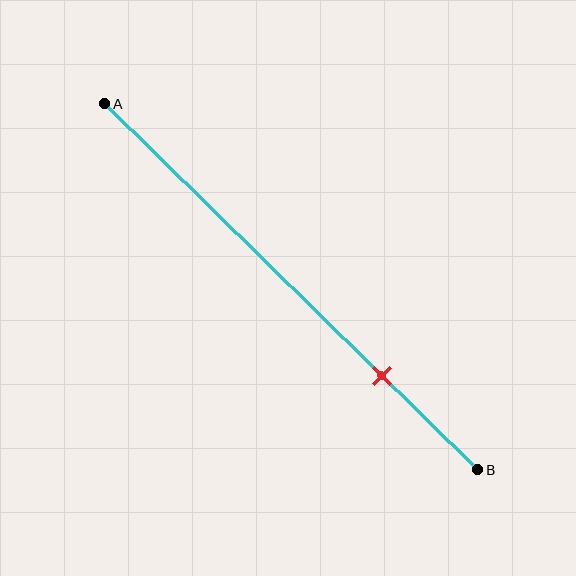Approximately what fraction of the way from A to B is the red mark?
The red mark is approximately 75% of the way from A to B.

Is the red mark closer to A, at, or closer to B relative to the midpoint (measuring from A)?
The red mark is closer to point B than the midpoint of segment AB.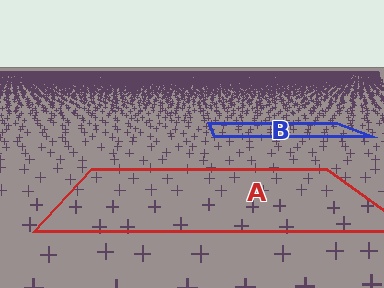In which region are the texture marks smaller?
The texture marks are smaller in region B, because it is farther away.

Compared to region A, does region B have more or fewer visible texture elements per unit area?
Region B has more texture elements per unit area — they are packed more densely because it is farther away.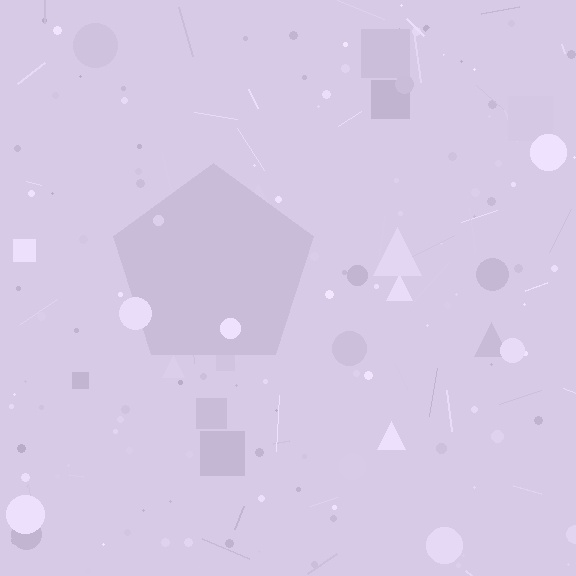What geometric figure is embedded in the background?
A pentagon is embedded in the background.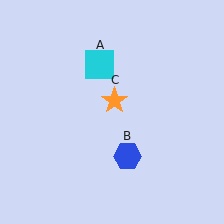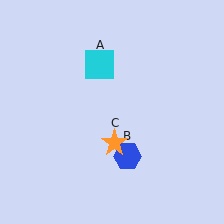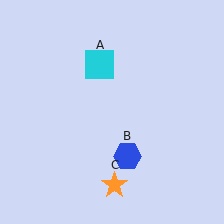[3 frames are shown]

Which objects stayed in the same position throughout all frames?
Cyan square (object A) and blue hexagon (object B) remained stationary.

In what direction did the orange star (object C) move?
The orange star (object C) moved down.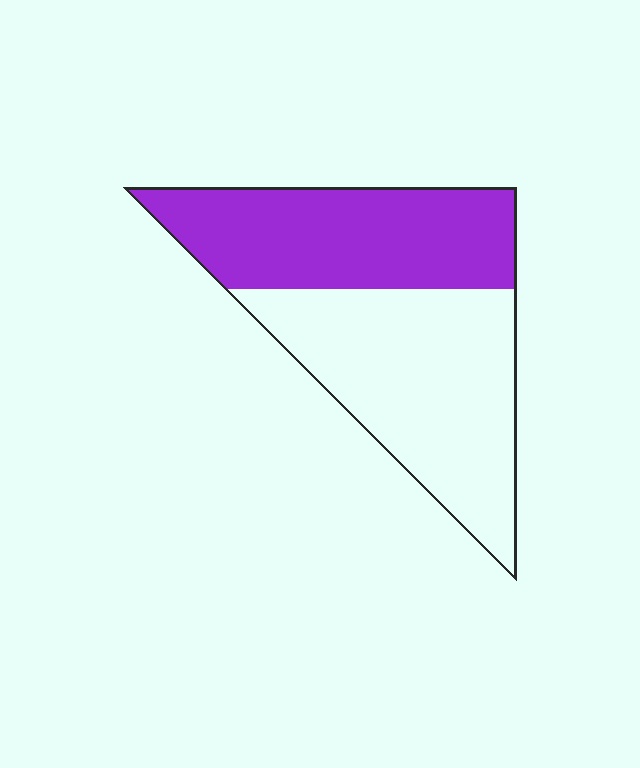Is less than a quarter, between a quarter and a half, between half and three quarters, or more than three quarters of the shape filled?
Between a quarter and a half.